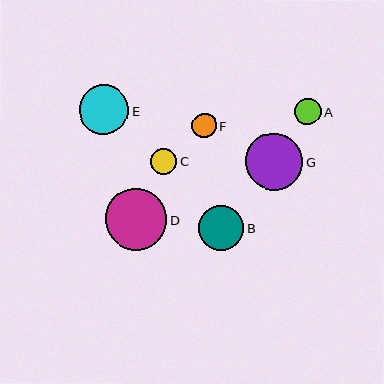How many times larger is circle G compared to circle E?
Circle G is approximately 1.1 times the size of circle E.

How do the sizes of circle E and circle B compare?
Circle E and circle B are approximately the same size.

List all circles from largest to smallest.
From largest to smallest: D, G, E, B, C, A, F.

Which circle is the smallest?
Circle F is the smallest with a size of approximately 24 pixels.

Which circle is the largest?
Circle D is the largest with a size of approximately 61 pixels.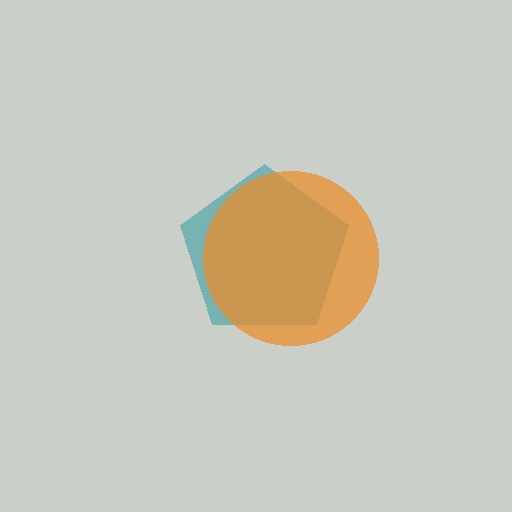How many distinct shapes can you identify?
There are 2 distinct shapes: a teal pentagon, an orange circle.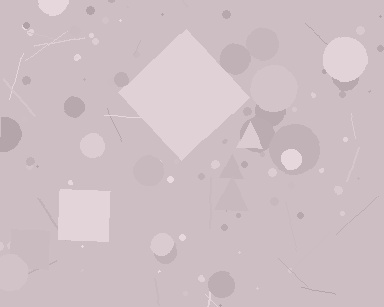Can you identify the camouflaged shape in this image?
The camouflaged shape is a diamond.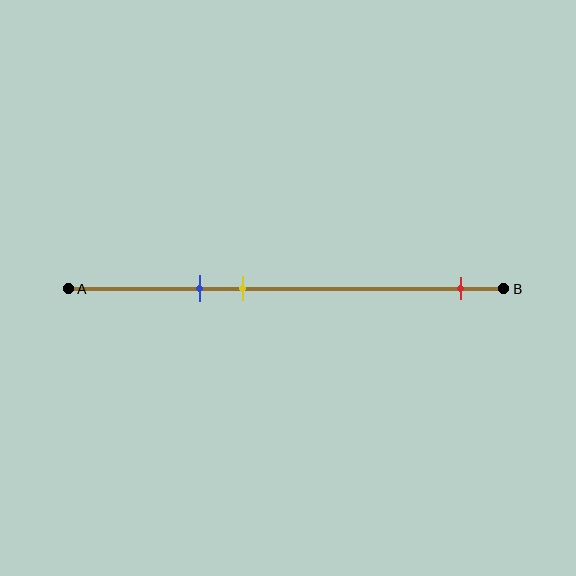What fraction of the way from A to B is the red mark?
The red mark is approximately 90% (0.9) of the way from A to B.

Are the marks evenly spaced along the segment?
No, the marks are not evenly spaced.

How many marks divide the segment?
There are 3 marks dividing the segment.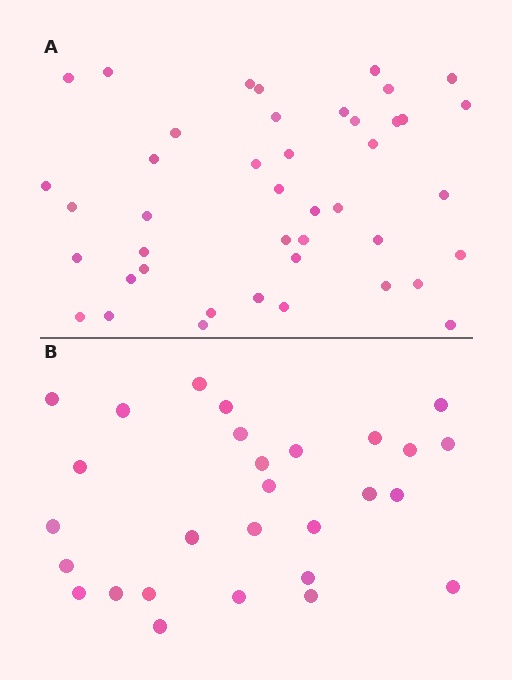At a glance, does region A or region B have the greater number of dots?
Region A (the top region) has more dots.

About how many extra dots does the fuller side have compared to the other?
Region A has approximately 15 more dots than region B.